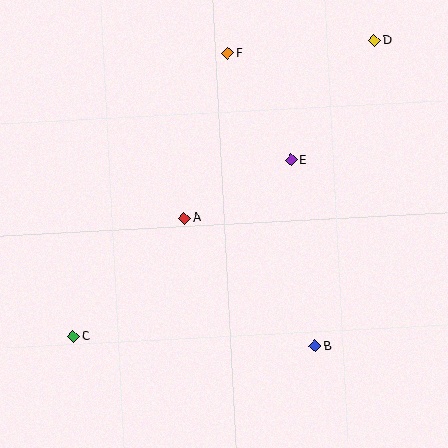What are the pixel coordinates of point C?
Point C is at (73, 337).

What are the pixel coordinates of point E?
Point E is at (291, 160).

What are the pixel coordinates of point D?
Point D is at (374, 41).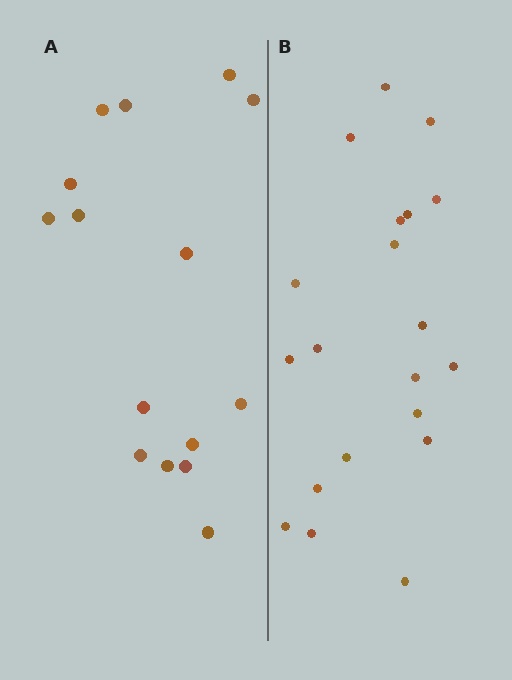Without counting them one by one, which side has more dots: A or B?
Region B (the right region) has more dots.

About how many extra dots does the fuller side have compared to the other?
Region B has about 5 more dots than region A.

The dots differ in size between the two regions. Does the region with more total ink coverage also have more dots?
No. Region A has more total ink coverage because its dots are larger, but region B actually contains more individual dots. Total area can be misleading — the number of items is what matters here.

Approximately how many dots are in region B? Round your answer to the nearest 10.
About 20 dots.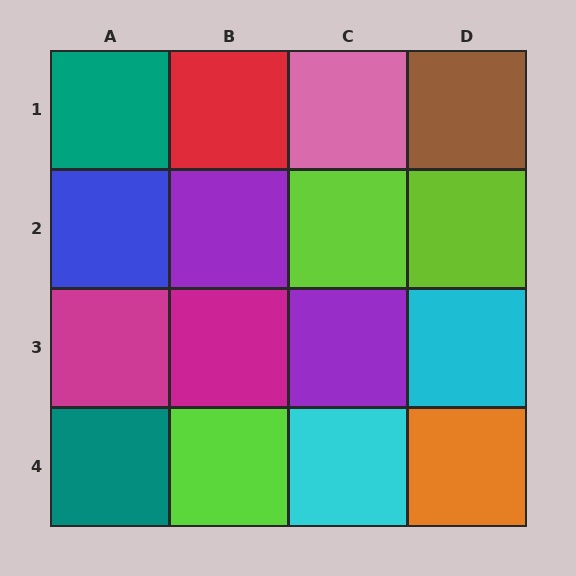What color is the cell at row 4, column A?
Teal.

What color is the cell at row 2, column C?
Lime.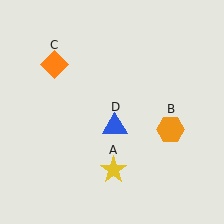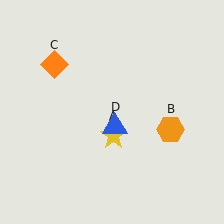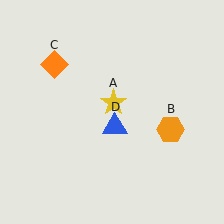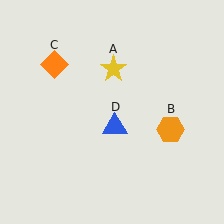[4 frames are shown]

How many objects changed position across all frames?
1 object changed position: yellow star (object A).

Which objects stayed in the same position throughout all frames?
Orange hexagon (object B) and orange diamond (object C) and blue triangle (object D) remained stationary.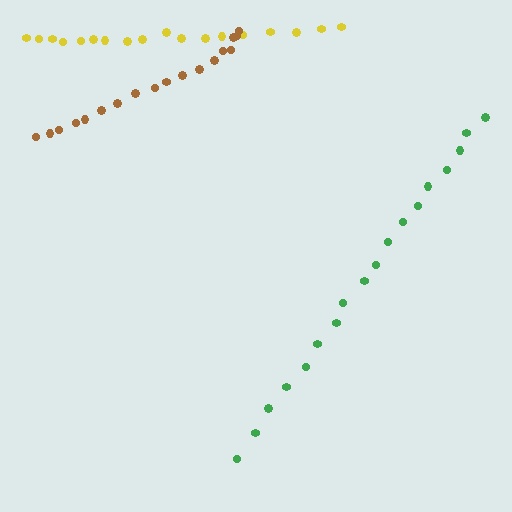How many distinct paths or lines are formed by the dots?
There are 3 distinct paths.